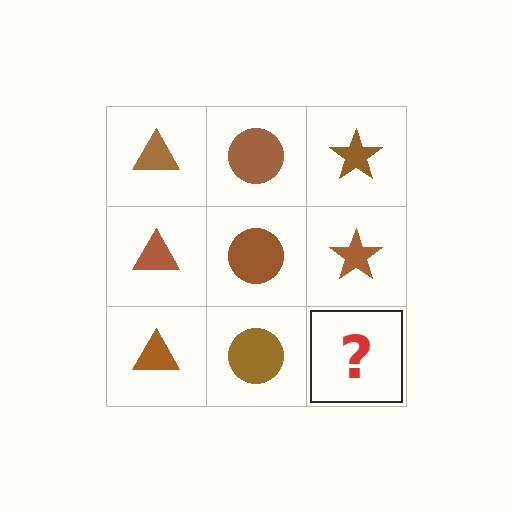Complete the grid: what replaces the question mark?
The question mark should be replaced with a brown star.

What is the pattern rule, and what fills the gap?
The rule is that each column has a consistent shape. The gap should be filled with a brown star.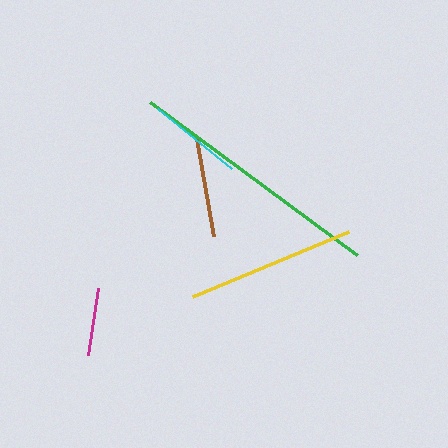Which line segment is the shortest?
The magenta line is the shortest at approximately 68 pixels.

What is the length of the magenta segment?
The magenta segment is approximately 68 pixels long.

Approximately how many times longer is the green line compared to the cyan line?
The green line is approximately 2.7 times the length of the cyan line.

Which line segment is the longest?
The green line is the longest at approximately 258 pixels.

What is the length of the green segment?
The green segment is approximately 258 pixels long.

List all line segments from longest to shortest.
From longest to shortest: green, yellow, brown, cyan, magenta.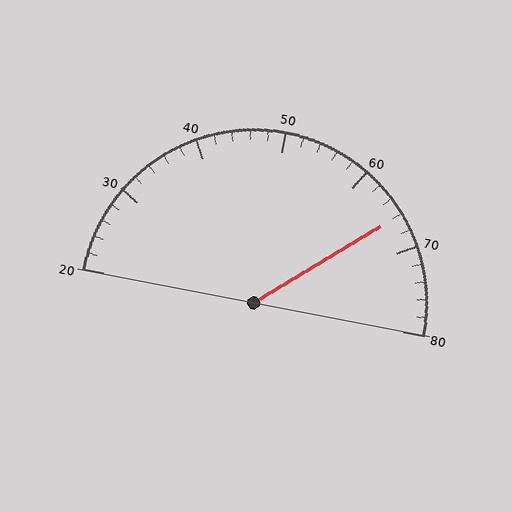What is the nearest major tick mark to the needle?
The nearest major tick mark is 70.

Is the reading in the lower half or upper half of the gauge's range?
The reading is in the upper half of the range (20 to 80).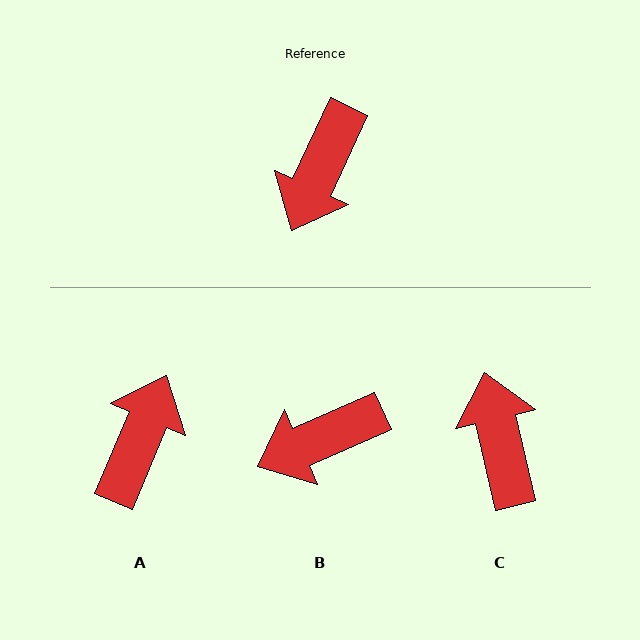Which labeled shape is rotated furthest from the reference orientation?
A, about 178 degrees away.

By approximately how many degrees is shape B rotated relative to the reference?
Approximately 41 degrees clockwise.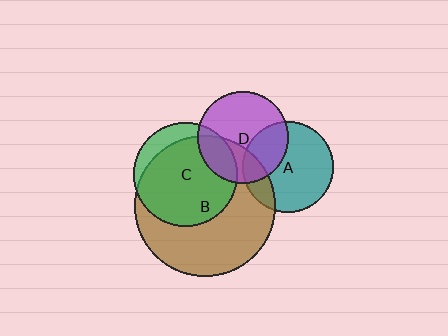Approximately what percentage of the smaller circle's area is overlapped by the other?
Approximately 80%.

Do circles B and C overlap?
Yes.